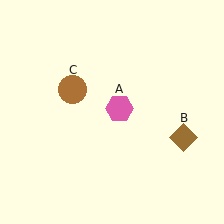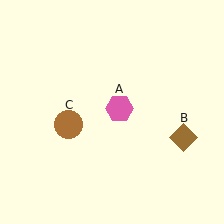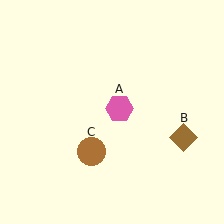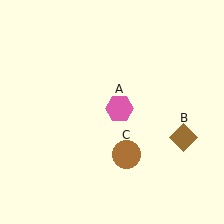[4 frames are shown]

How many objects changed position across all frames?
1 object changed position: brown circle (object C).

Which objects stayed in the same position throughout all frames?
Pink hexagon (object A) and brown diamond (object B) remained stationary.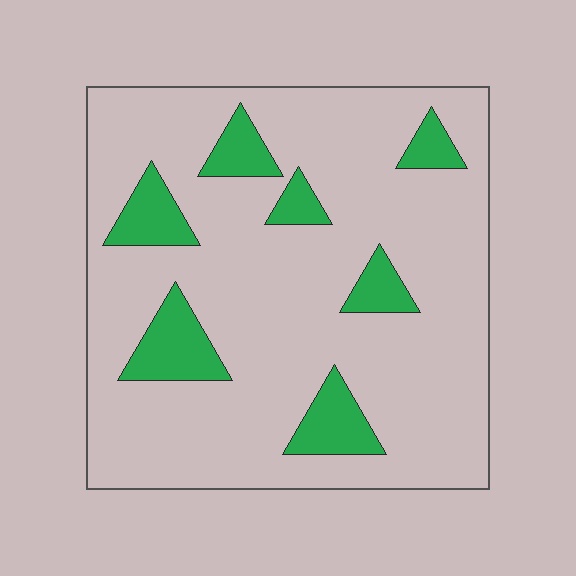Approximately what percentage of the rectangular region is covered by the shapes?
Approximately 15%.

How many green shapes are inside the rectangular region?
7.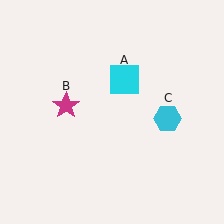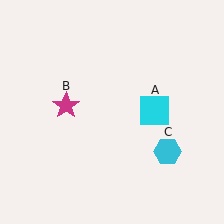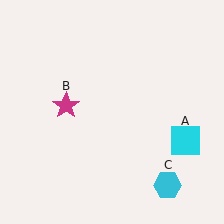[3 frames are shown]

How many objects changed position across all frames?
2 objects changed position: cyan square (object A), cyan hexagon (object C).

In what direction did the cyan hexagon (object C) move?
The cyan hexagon (object C) moved down.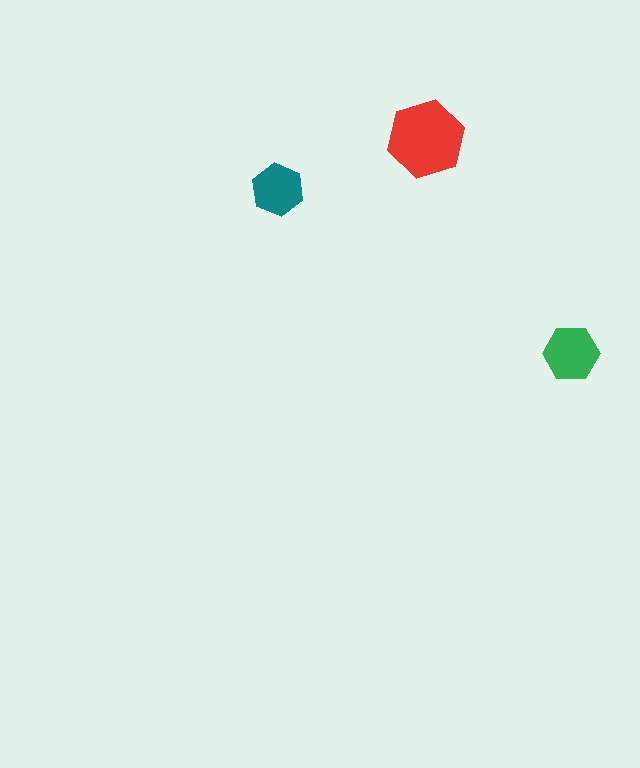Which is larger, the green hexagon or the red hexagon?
The red one.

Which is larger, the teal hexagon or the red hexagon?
The red one.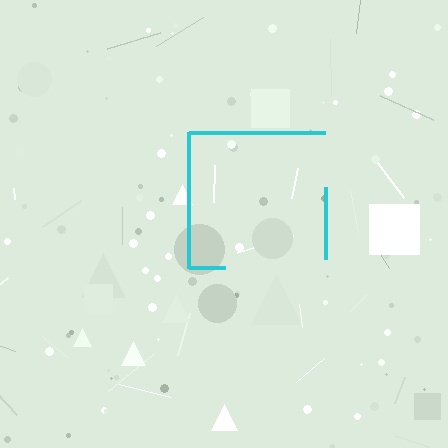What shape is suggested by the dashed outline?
The dashed outline suggests a square.